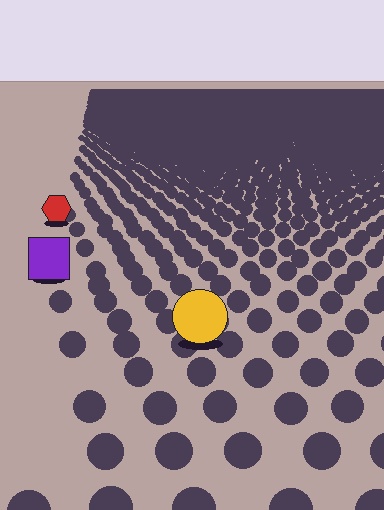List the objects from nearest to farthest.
From nearest to farthest: the yellow circle, the purple square, the red hexagon.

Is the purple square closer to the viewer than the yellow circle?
No. The yellow circle is closer — you can tell from the texture gradient: the ground texture is coarser near it.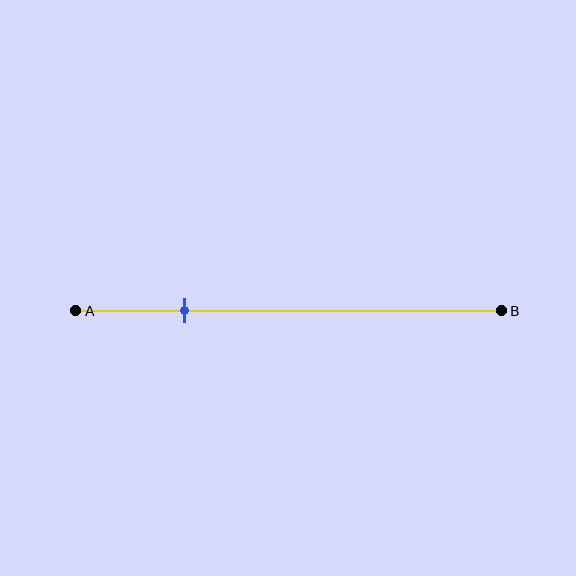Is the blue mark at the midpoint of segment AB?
No, the mark is at about 25% from A, not at the 50% midpoint.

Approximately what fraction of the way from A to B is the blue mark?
The blue mark is approximately 25% of the way from A to B.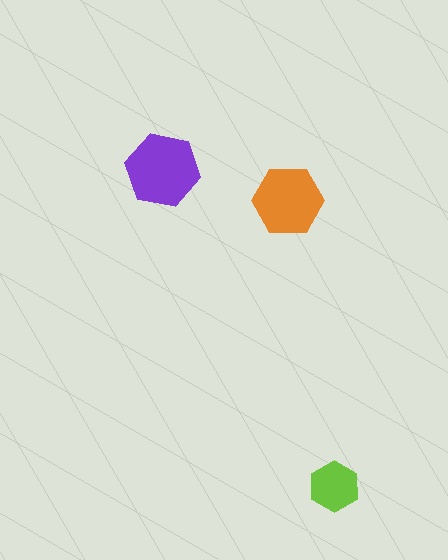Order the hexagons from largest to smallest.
the purple one, the orange one, the lime one.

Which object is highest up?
The purple hexagon is topmost.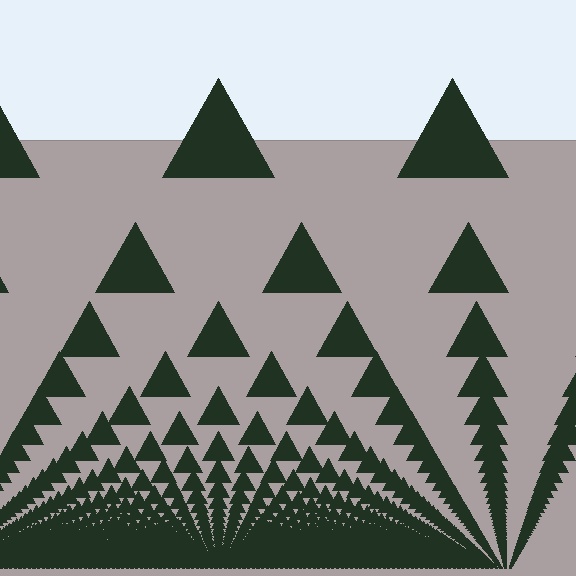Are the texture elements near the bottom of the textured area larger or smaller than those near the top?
Smaller. The gradient is inverted — elements near the bottom are smaller and denser.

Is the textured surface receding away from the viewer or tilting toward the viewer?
The surface appears to tilt toward the viewer. Texture elements get larger and sparser toward the top.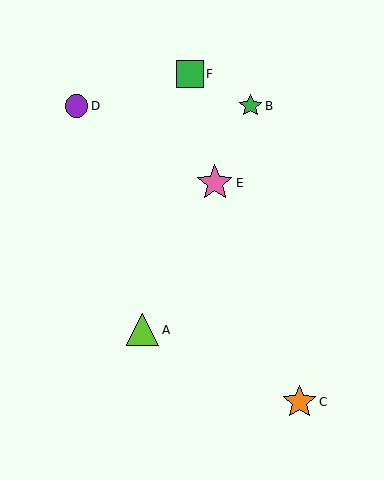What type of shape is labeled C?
Shape C is an orange star.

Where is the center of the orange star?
The center of the orange star is at (299, 402).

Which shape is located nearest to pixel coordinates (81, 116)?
The purple circle (labeled D) at (77, 106) is nearest to that location.